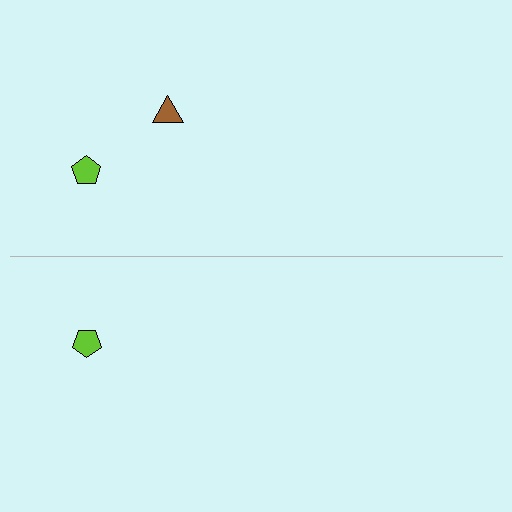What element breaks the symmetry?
A brown triangle is missing from the bottom side.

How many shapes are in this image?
There are 3 shapes in this image.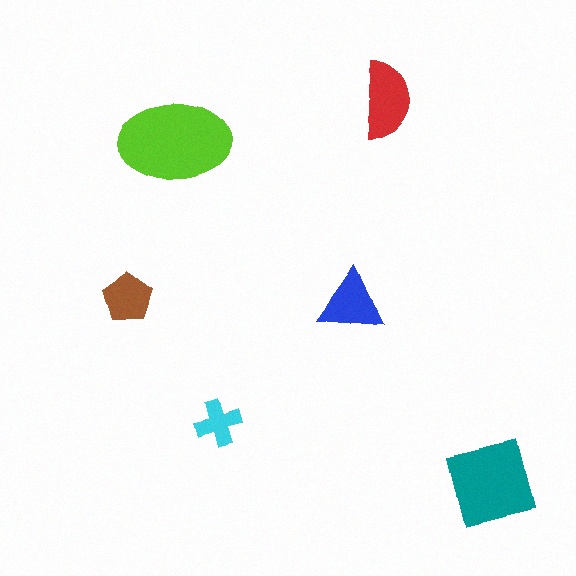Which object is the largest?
The lime ellipse.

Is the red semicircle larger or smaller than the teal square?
Smaller.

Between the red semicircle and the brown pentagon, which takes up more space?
The red semicircle.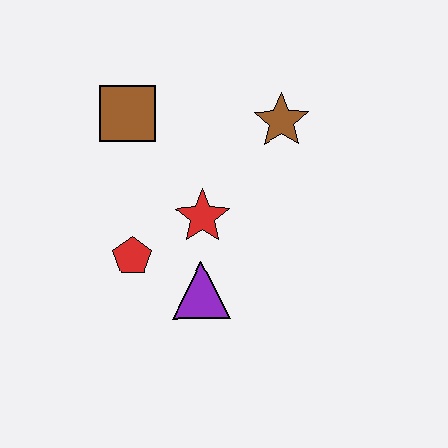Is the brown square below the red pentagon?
No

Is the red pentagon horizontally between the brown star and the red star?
No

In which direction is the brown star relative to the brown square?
The brown star is to the right of the brown square.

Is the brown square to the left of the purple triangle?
Yes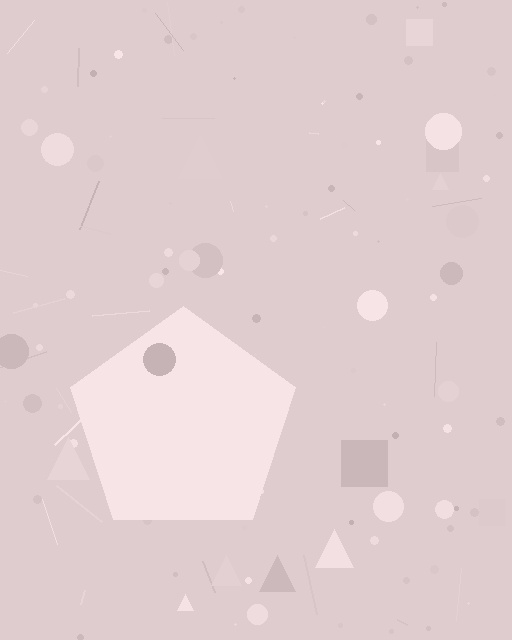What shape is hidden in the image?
A pentagon is hidden in the image.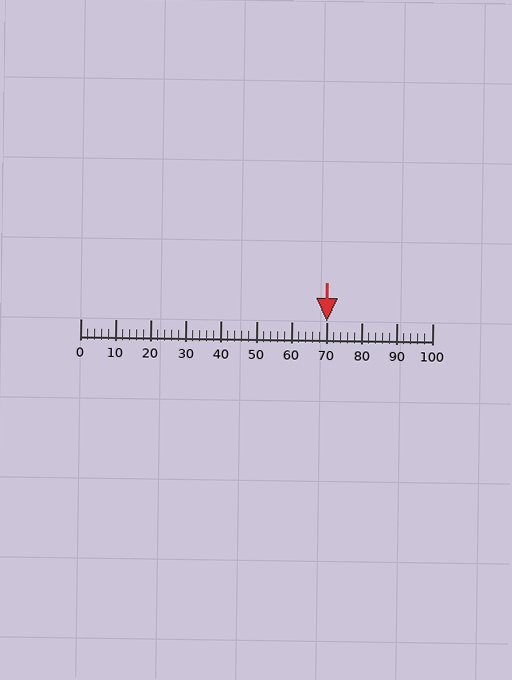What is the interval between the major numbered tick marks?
The major tick marks are spaced 10 units apart.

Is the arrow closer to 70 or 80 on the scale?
The arrow is closer to 70.